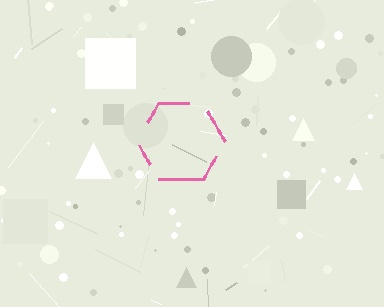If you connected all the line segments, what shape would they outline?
They would outline a hexagon.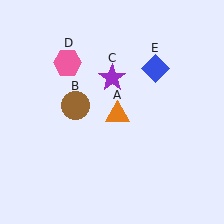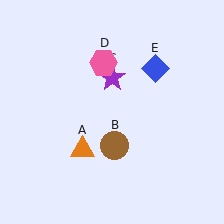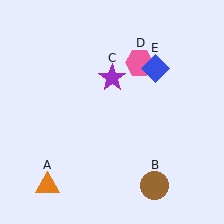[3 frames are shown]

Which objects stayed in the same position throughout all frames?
Purple star (object C) and blue diamond (object E) remained stationary.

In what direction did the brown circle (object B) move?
The brown circle (object B) moved down and to the right.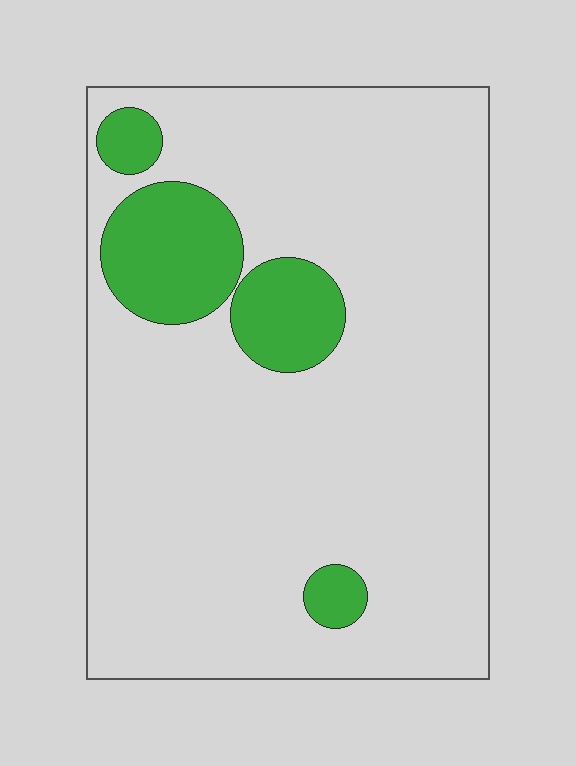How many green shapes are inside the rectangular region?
4.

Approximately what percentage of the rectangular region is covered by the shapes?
Approximately 15%.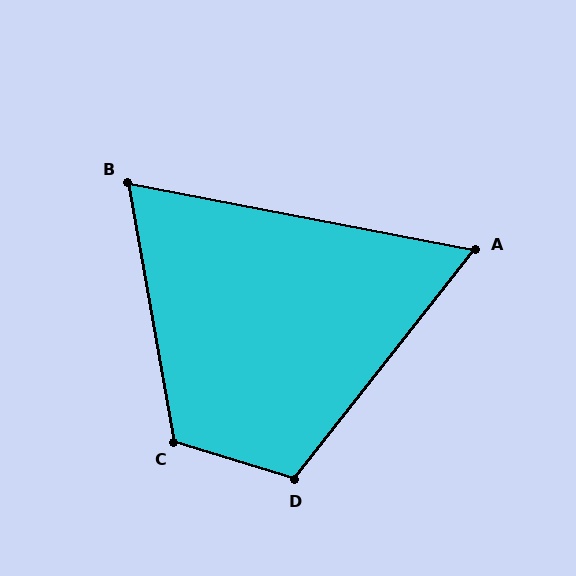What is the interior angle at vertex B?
Approximately 69 degrees (acute).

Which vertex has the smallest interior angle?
A, at approximately 63 degrees.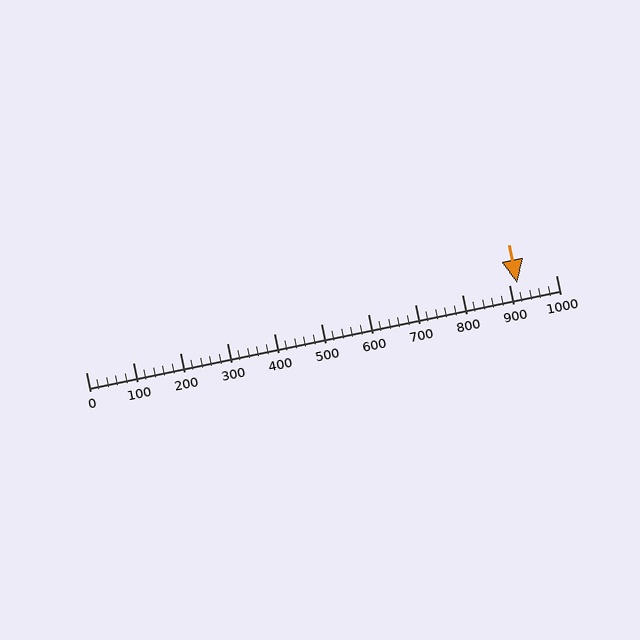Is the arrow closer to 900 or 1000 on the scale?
The arrow is closer to 900.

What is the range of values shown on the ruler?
The ruler shows values from 0 to 1000.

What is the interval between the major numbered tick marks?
The major tick marks are spaced 100 units apart.